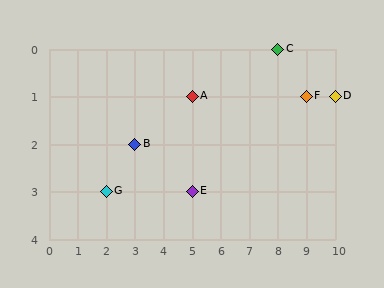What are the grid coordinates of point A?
Point A is at grid coordinates (5, 1).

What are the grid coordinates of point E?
Point E is at grid coordinates (5, 3).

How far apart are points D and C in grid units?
Points D and C are 2 columns and 1 row apart (about 2.2 grid units diagonally).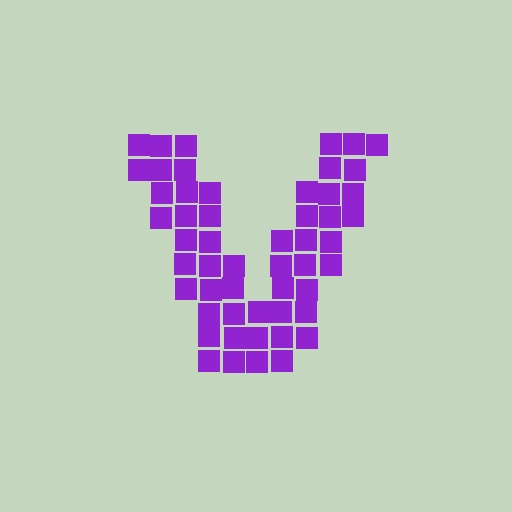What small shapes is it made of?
It is made of small squares.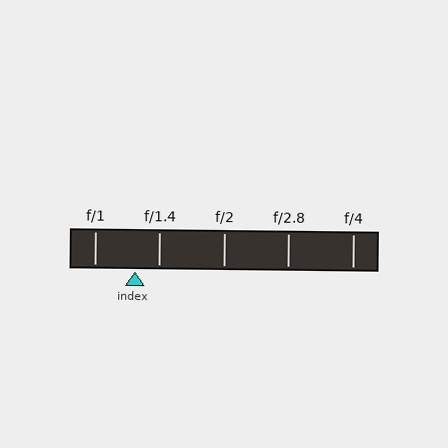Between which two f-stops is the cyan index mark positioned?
The index mark is between f/1 and f/1.4.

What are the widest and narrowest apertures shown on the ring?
The widest aperture shown is f/1 and the narrowest is f/4.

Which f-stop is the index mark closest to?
The index mark is closest to f/1.4.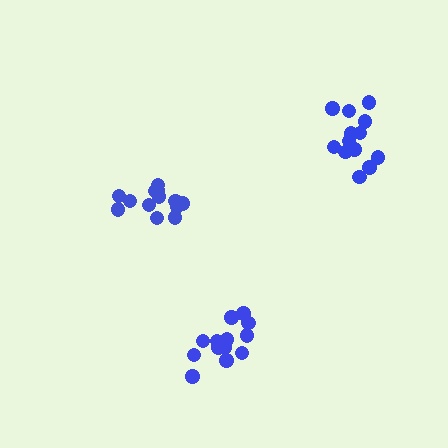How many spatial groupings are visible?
There are 3 spatial groupings.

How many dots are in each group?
Group 1: 13 dots, Group 2: 13 dots, Group 3: 13 dots (39 total).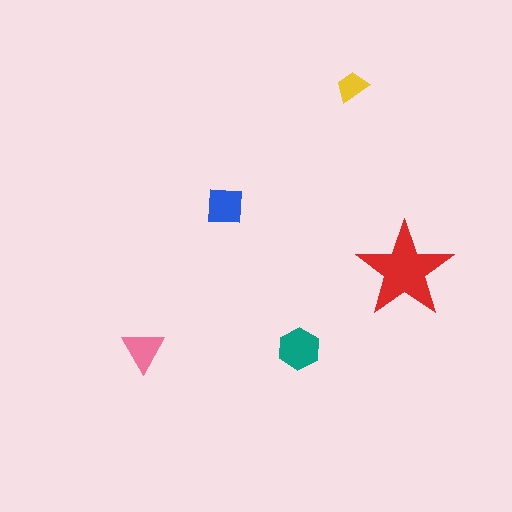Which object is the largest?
The red star.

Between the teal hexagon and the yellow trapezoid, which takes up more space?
The teal hexagon.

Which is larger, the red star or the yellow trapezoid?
The red star.